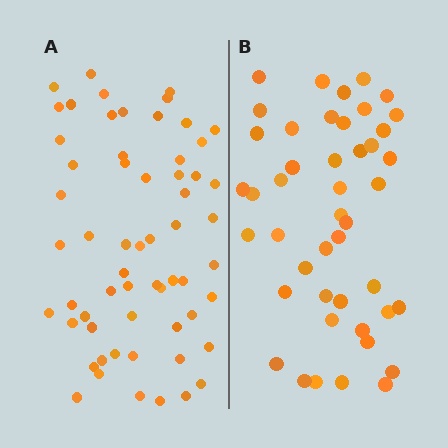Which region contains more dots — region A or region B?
Region A (the left region) has more dots.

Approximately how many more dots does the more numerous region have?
Region A has approximately 15 more dots than region B.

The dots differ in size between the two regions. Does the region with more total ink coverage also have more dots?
No. Region B has more total ink coverage because its dots are larger, but region A actually contains more individual dots. Total area can be misleading — the number of items is what matters here.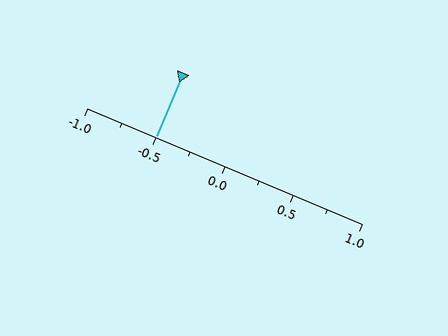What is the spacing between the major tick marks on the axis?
The major ticks are spaced 0.5 apart.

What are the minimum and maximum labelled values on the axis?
The axis runs from -1.0 to 1.0.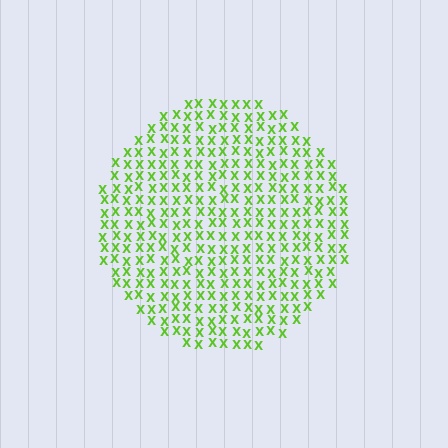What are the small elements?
The small elements are letter X's.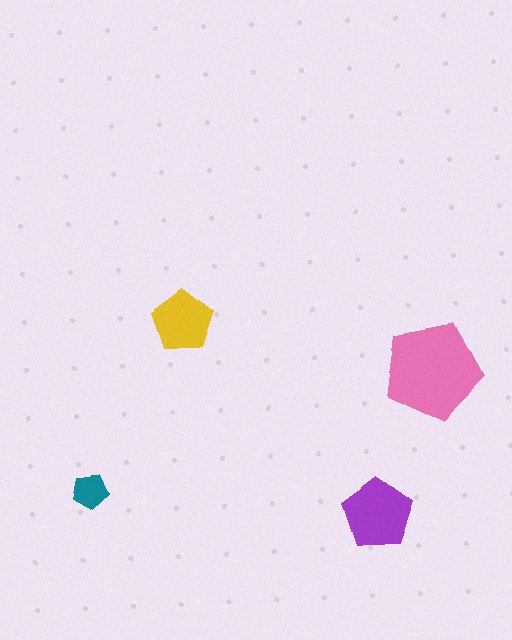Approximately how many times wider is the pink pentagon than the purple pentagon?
About 1.5 times wider.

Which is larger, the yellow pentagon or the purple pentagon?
The purple one.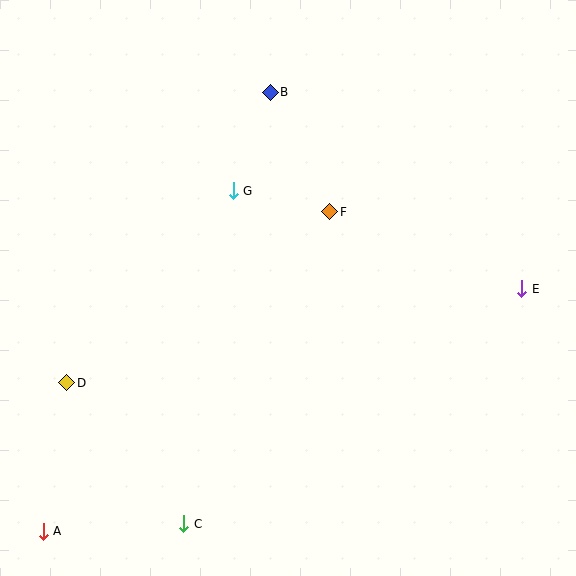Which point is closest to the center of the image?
Point F at (330, 212) is closest to the center.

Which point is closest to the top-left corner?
Point B is closest to the top-left corner.